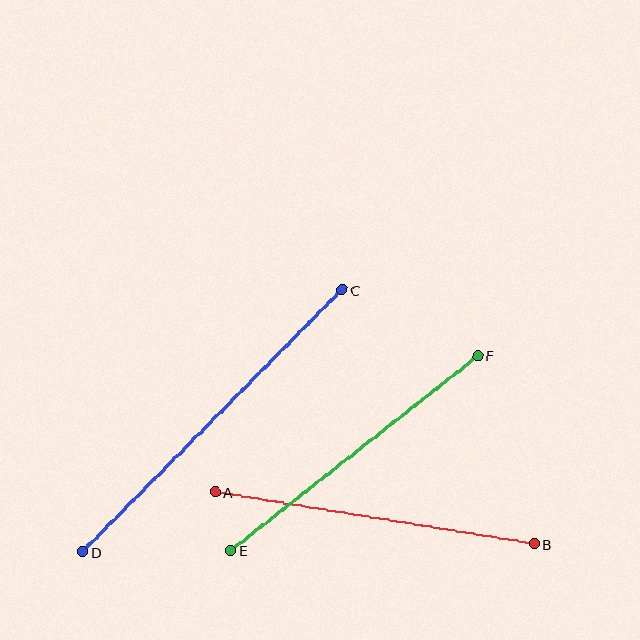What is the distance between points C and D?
The distance is approximately 369 pixels.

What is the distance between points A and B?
The distance is approximately 323 pixels.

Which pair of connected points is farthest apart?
Points C and D are farthest apart.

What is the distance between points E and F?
The distance is approximately 314 pixels.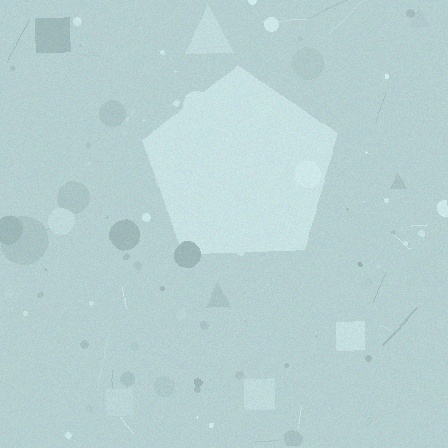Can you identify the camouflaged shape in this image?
The camouflaged shape is a pentagon.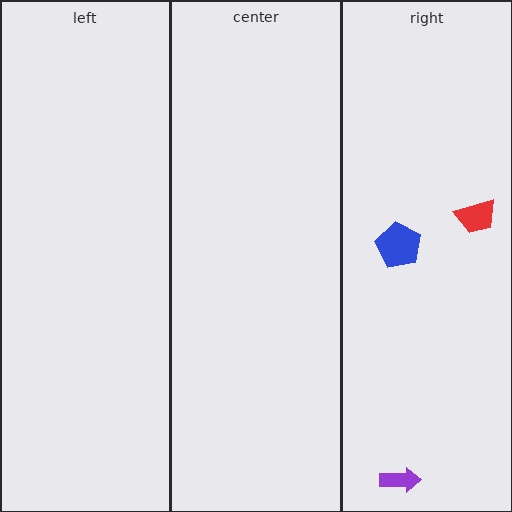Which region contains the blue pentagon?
The right region.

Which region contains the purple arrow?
The right region.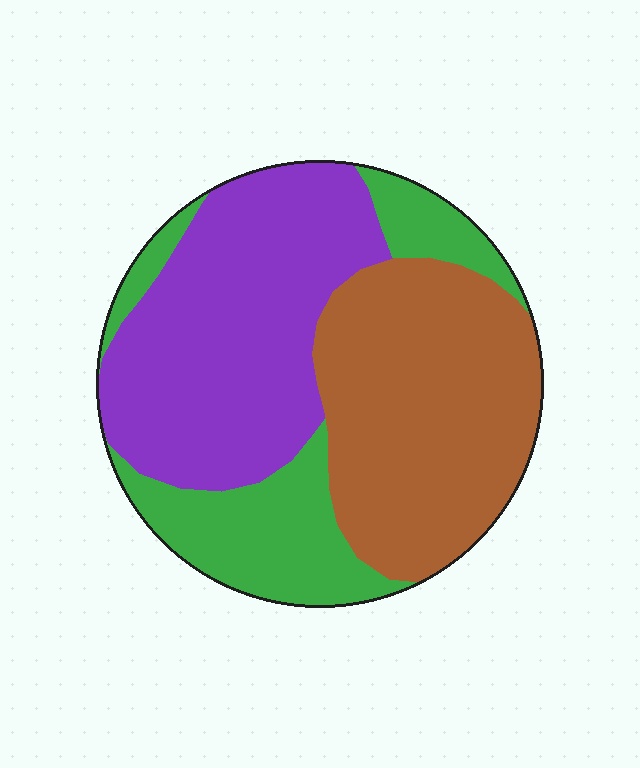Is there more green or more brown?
Brown.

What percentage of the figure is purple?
Purple takes up about two fifths (2/5) of the figure.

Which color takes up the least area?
Green, at roughly 25%.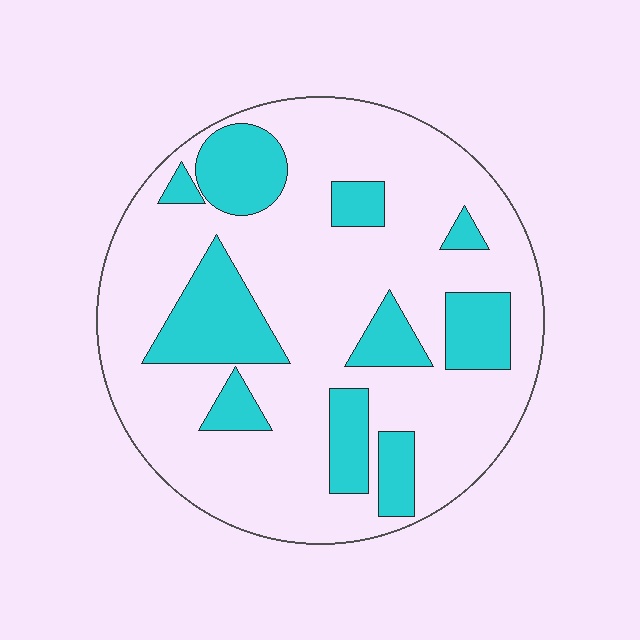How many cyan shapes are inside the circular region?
10.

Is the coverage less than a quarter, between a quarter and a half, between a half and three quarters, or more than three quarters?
Between a quarter and a half.